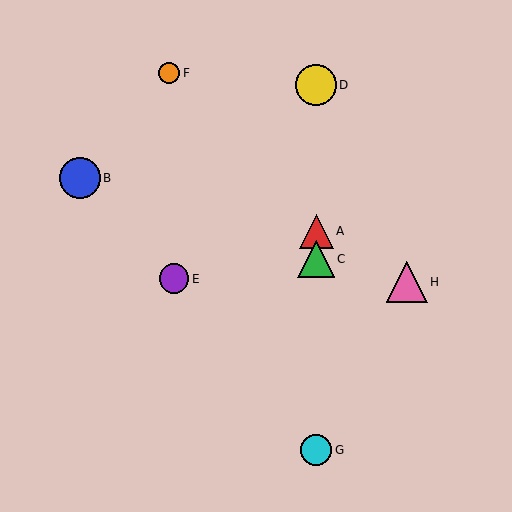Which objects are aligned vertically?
Objects A, C, D, G are aligned vertically.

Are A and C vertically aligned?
Yes, both are at x≈316.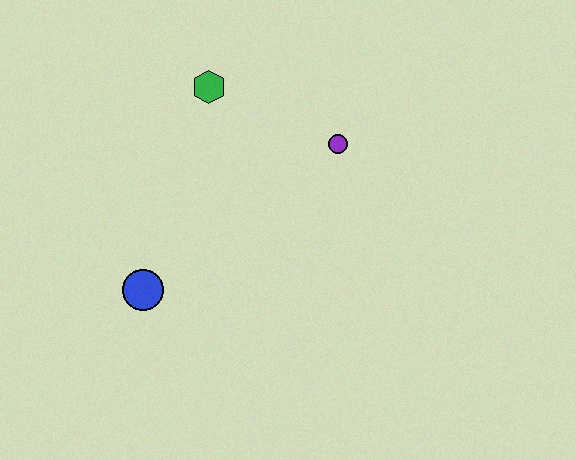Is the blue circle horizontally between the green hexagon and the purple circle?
No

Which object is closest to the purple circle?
The green hexagon is closest to the purple circle.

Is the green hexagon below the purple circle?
No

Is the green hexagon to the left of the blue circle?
No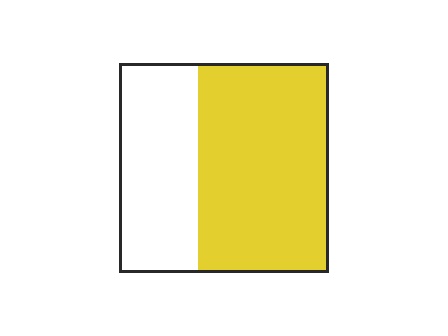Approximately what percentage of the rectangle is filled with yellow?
Approximately 60%.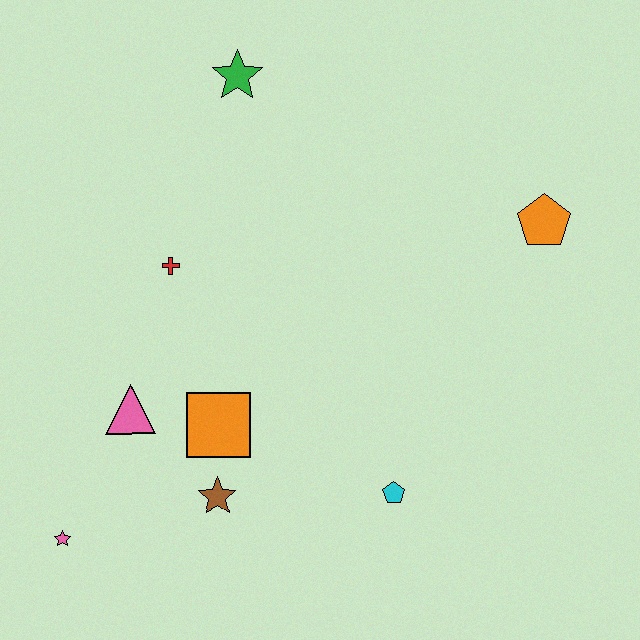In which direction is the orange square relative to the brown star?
The orange square is above the brown star.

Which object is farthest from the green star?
The pink star is farthest from the green star.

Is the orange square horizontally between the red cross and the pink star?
No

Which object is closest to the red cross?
The pink triangle is closest to the red cross.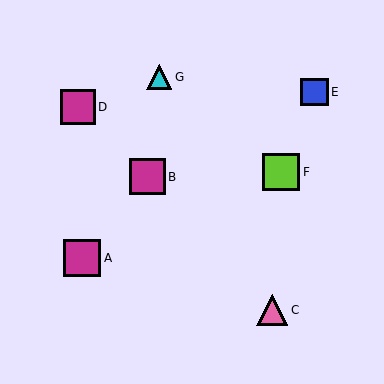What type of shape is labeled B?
Shape B is a magenta square.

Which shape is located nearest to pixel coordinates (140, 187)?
The magenta square (labeled B) at (147, 177) is nearest to that location.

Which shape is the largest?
The magenta square (labeled A) is the largest.